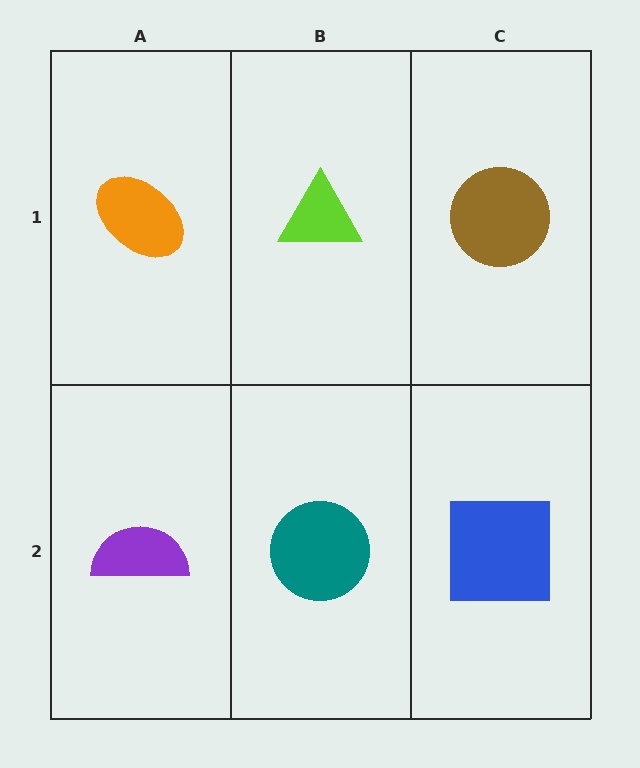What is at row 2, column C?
A blue square.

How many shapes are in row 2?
3 shapes.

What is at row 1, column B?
A lime triangle.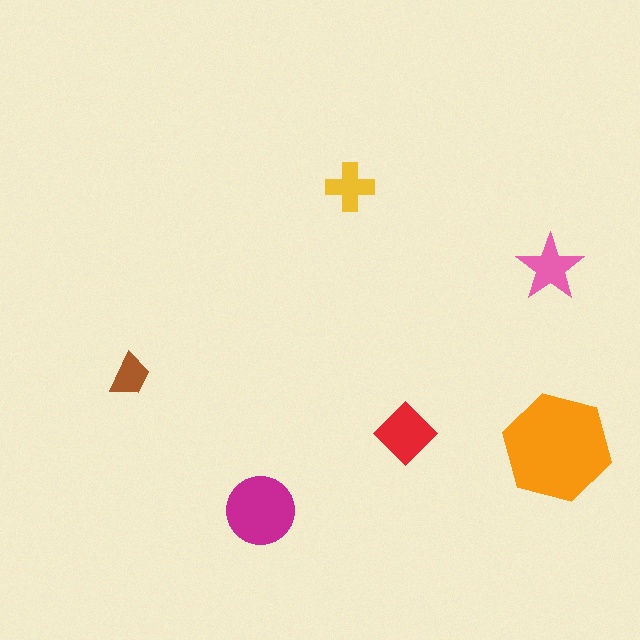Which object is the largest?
The orange hexagon.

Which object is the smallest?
The brown trapezoid.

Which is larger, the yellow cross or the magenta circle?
The magenta circle.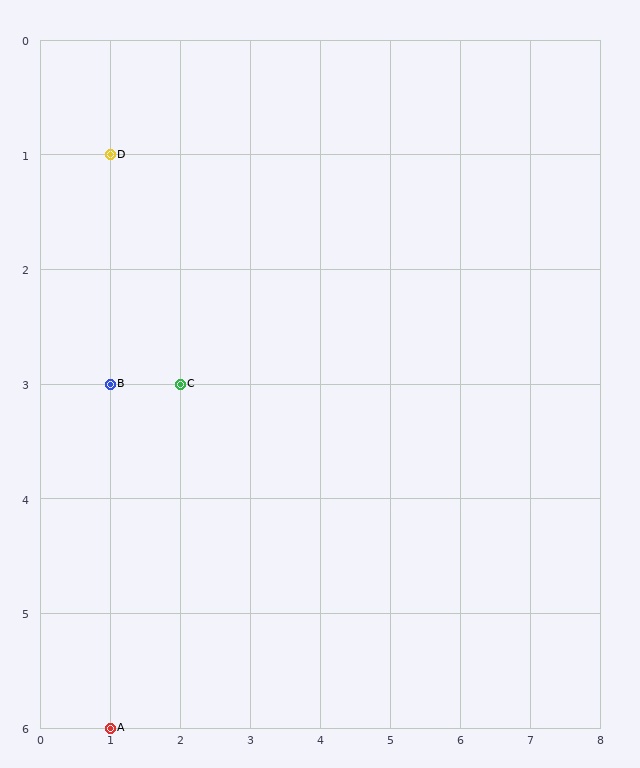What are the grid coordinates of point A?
Point A is at grid coordinates (1, 6).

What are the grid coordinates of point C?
Point C is at grid coordinates (2, 3).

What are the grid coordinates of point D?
Point D is at grid coordinates (1, 1).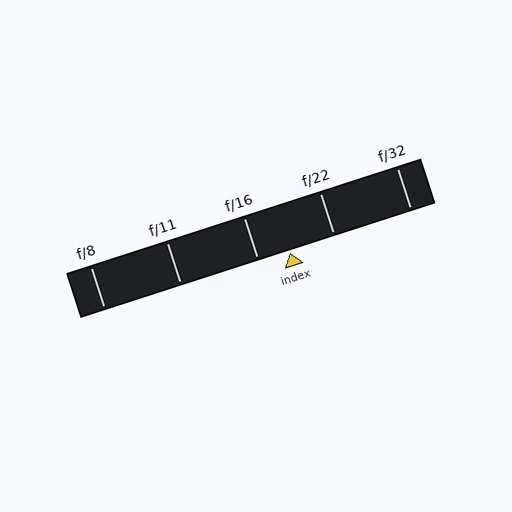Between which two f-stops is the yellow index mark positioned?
The index mark is between f/16 and f/22.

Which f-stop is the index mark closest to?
The index mark is closest to f/16.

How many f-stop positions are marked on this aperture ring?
There are 5 f-stop positions marked.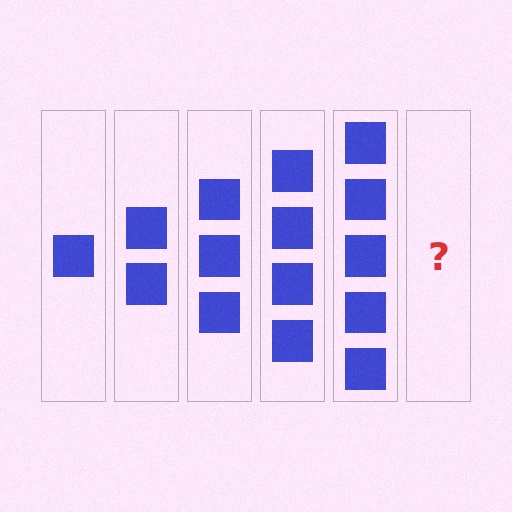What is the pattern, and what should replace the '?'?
The pattern is that each step adds one more square. The '?' should be 6 squares.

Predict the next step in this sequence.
The next step is 6 squares.